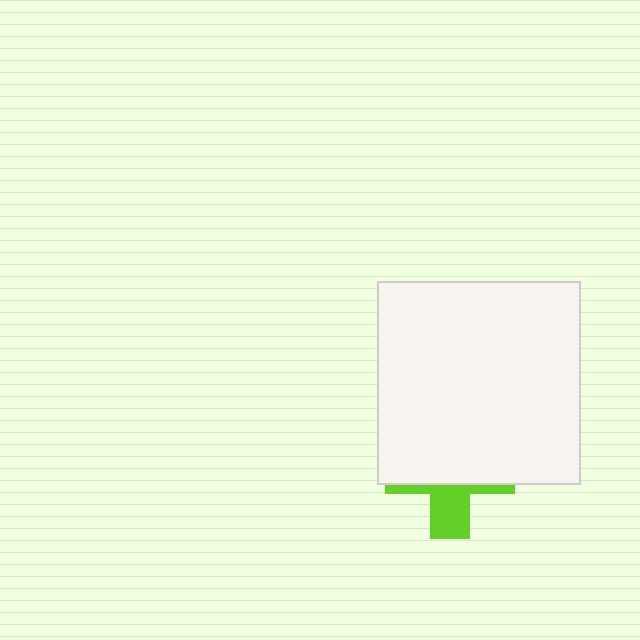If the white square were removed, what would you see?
You would see the complete lime cross.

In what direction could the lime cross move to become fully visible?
The lime cross could move down. That would shift it out from behind the white square entirely.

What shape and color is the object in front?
The object in front is a white square.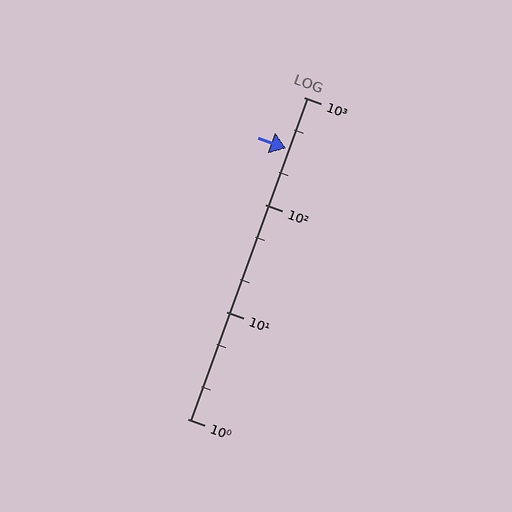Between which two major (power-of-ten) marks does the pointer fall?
The pointer is between 100 and 1000.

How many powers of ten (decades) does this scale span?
The scale spans 3 decades, from 1 to 1000.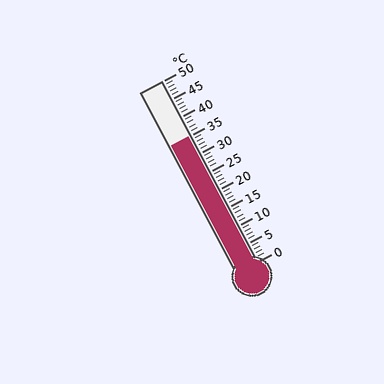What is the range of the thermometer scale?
The thermometer scale ranges from 0°C to 50°C.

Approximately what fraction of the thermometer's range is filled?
The thermometer is filled to approximately 70% of its range.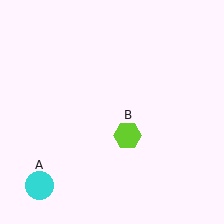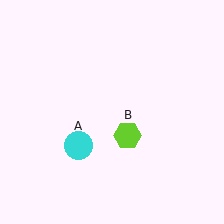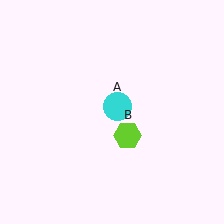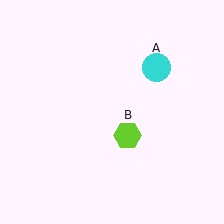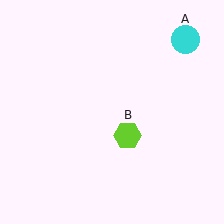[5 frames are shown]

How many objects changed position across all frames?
1 object changed position: cyan circle (object A).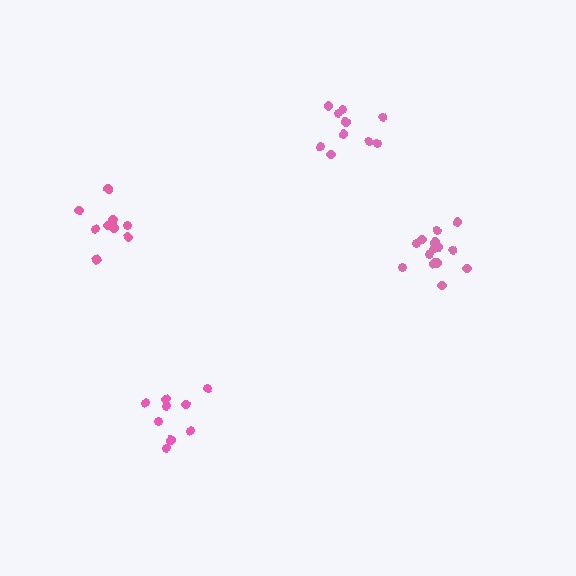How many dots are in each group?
Group 1: 9 dots, Group 2: 10 dots, Group 3: 11 dots, Group 4: 14 dots (44 total).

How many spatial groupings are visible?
There are 4 spatial groupings.